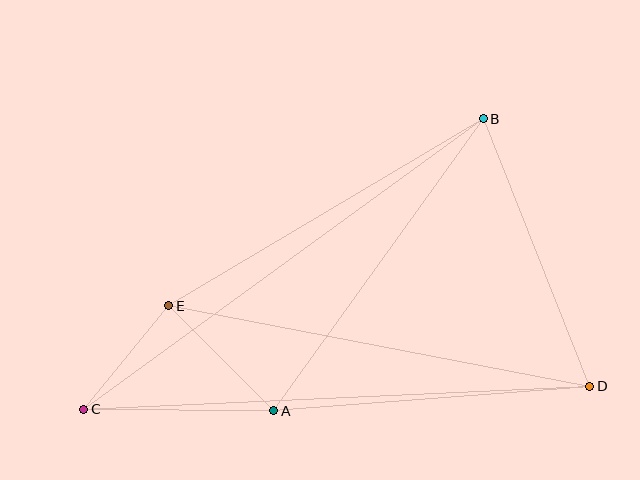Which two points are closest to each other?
Points C and E are closest to each other.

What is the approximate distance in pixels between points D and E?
The distance between D and E is approximately 428 pixels.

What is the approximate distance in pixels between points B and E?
The distance between B and E is approximately 366 pixels.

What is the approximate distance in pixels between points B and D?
The distance between B and D is approximately 288 pixels.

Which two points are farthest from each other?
Points C and D are farthest from each other.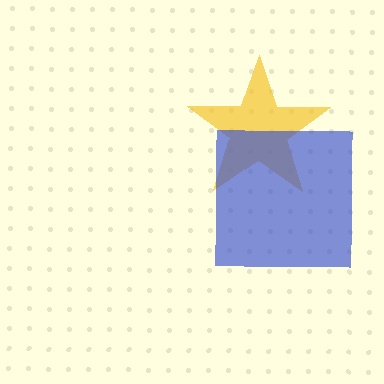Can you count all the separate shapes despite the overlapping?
Yes, there are 2 separate shapes.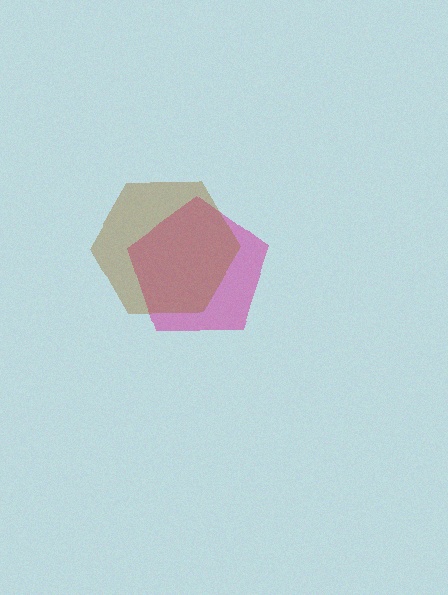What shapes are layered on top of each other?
The layered shapes are: a magenta pentagon, a brown hexagon.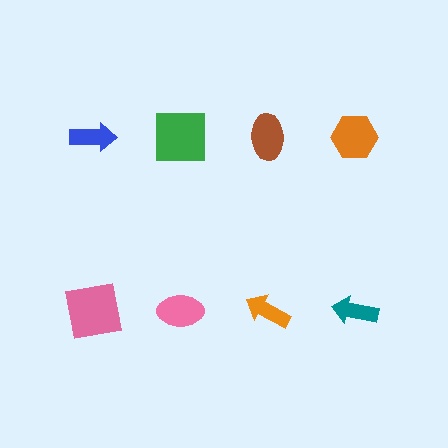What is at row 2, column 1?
A pink square.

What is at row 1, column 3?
A brown ellipse.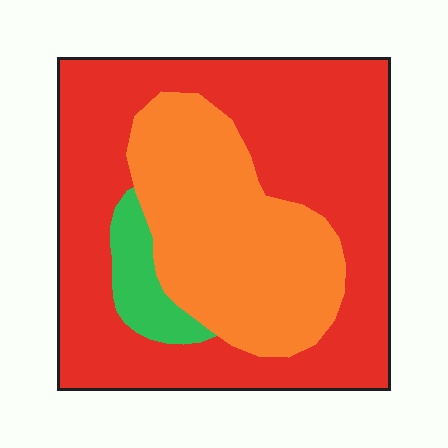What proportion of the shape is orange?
Orange covers around 35% of the shape.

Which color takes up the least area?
Green, at roughly 5%.